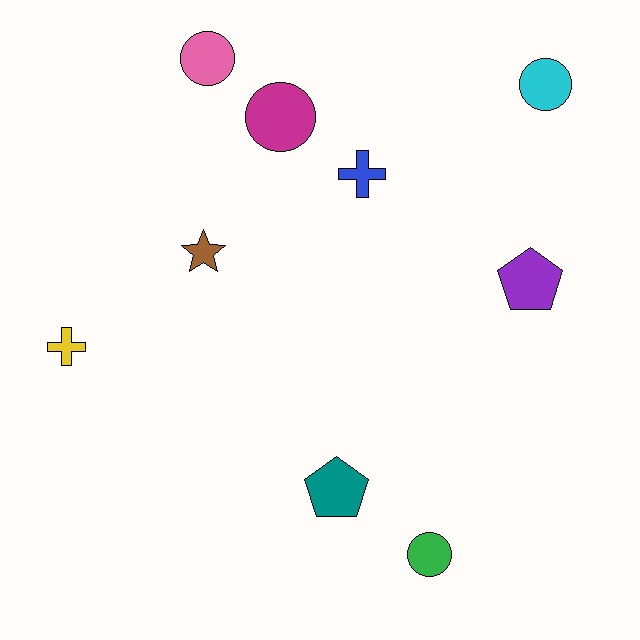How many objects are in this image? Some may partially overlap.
There are 9 objects.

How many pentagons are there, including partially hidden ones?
There are 2 pentagons.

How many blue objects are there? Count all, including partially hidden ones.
There is 1 blue object.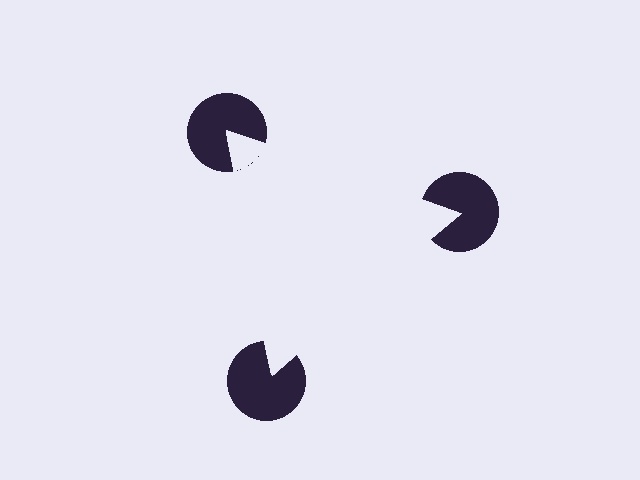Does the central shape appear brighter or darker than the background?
It typically appears slightly brighter than the background, even though no actual brightness change is drawn.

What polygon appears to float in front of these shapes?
An illusory triangle — its edges are inferred from the aligned wedge cuts in the pac-man discs, not physically drawn.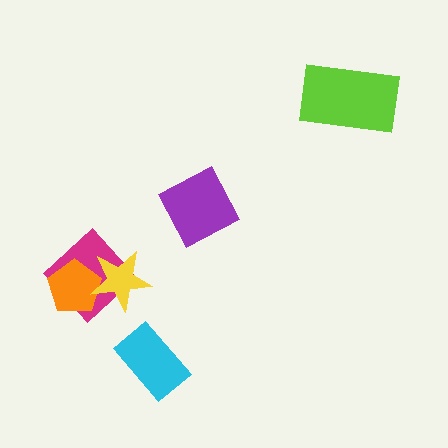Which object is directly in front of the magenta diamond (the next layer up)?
The orange pentagon is directly in front of the magenta diamond.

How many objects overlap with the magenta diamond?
2 objects overlap with the magenta diamond.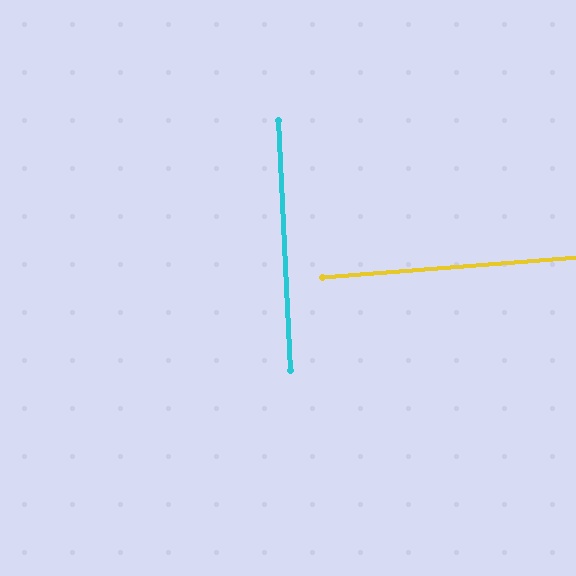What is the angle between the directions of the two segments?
Approximately 88 degrees.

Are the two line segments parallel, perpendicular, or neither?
Perpendicular — they meet at approximately 88°.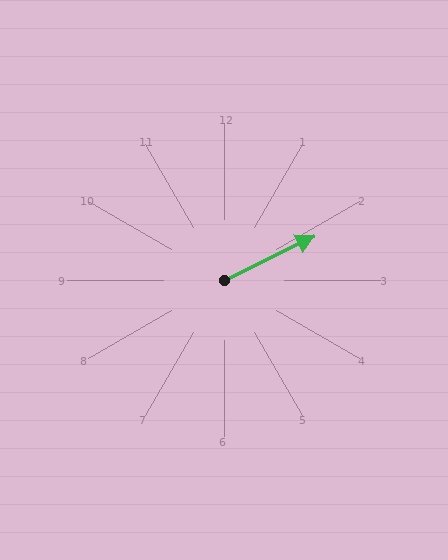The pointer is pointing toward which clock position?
Roughly 2 o'clock.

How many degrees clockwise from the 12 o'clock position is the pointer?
Approximately 64 degrees.